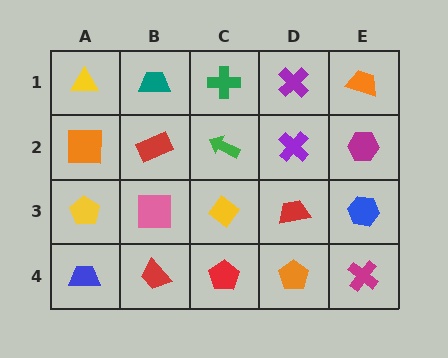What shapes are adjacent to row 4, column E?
A blue hexagon (row 3, column E), an orange pentagon (row 4, column D).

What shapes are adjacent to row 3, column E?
A magenta hexagon (row 2, column E), a magenta cross (row 4, column E), a red trapezoid (row 3, column D).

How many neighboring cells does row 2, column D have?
4.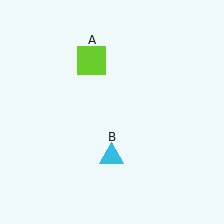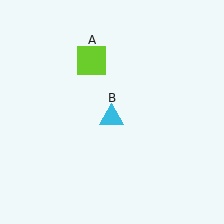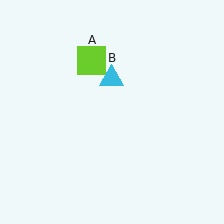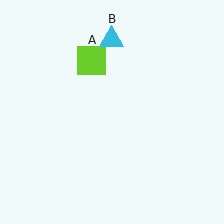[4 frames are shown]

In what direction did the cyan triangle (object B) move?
The cyan triangle (object B) moved up.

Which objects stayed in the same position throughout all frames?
Lime square (object A) remained stationary.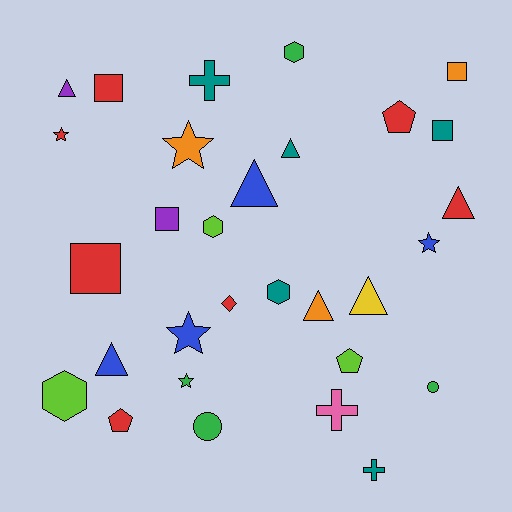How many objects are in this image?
There are 30 objects.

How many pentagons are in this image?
There are 3 pentagons.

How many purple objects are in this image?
There are 2 purple objects.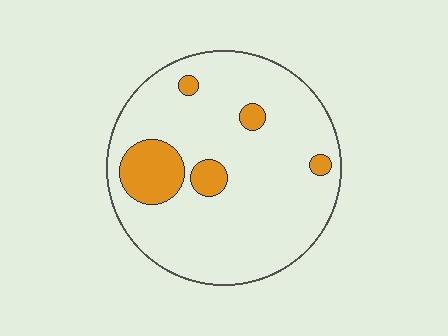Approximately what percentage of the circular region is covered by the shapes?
Approximately 15%.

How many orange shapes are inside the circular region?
5.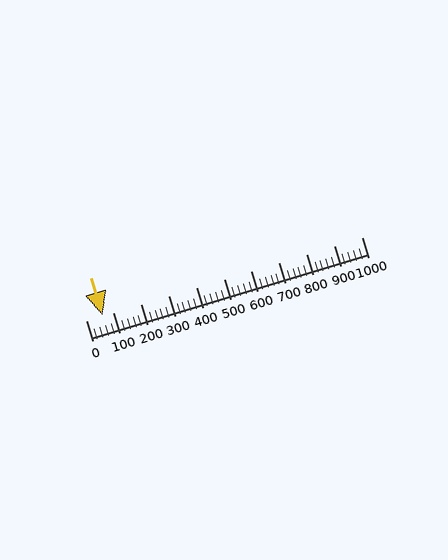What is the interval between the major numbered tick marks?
The major tick marks are spaced 100 units apart.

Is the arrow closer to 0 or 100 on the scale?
The arrow is closer to 100.